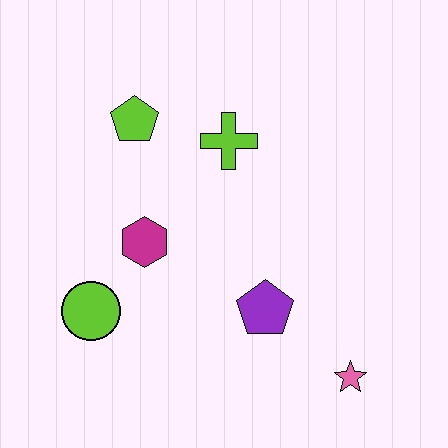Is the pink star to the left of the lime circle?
No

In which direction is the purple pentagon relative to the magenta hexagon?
The purple pentagon is to the right of the magenta hexagon.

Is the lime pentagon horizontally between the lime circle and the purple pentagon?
Yes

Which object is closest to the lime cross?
The lime pentagon is closest to the lime cross.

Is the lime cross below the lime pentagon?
Yes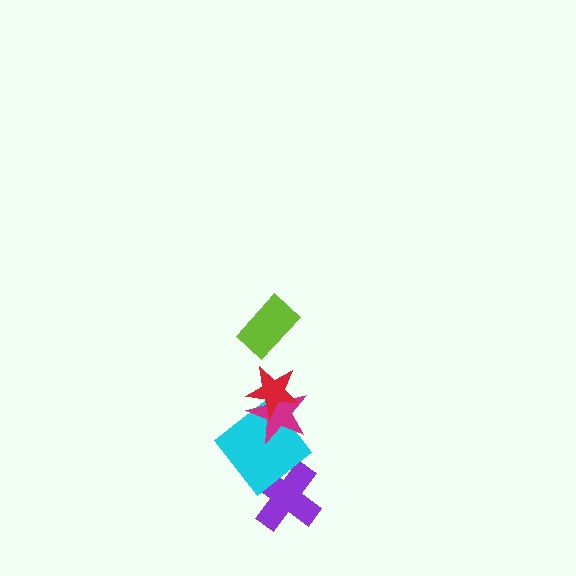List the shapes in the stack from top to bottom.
From top to bottom: the lime rectangle, the red star, the magenta star, the cyan diamond, the purple cross.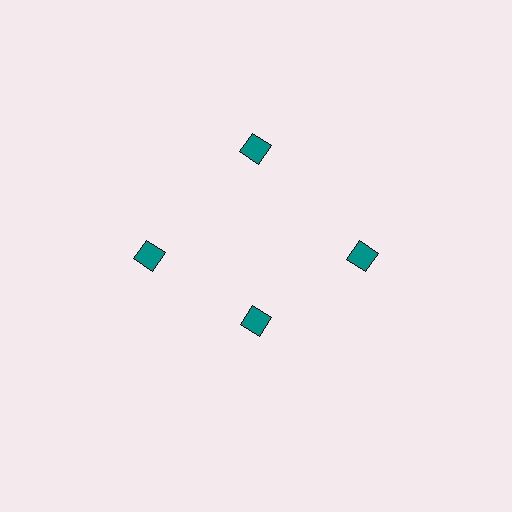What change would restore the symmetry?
The symmetry would be restored by moving it outward, back onto the ring so that all 4 diamonds sit at equal angles and equal distance from the center.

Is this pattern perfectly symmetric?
No. The 4 teal diamonds are arranged in a ring, but one element near the 6 o'clock position is pulled inward toward the center, breaking the 4-fold rotational symmetry.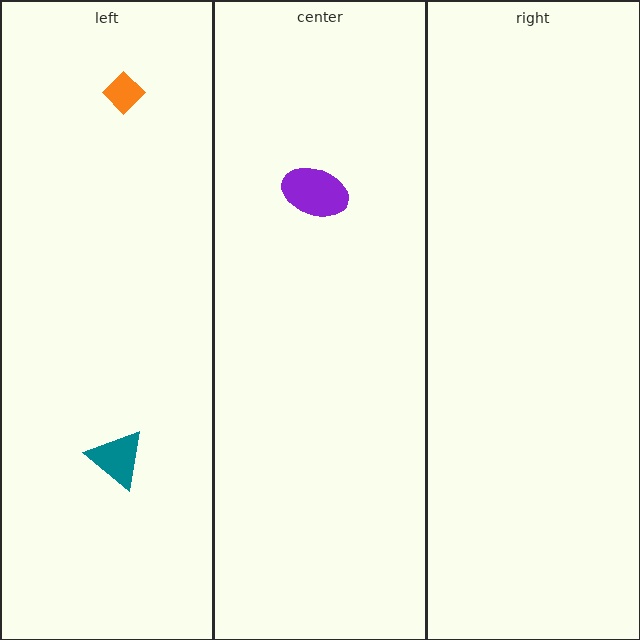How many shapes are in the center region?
1.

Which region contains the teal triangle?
The left region.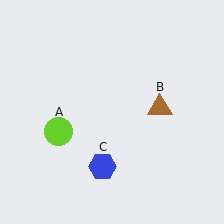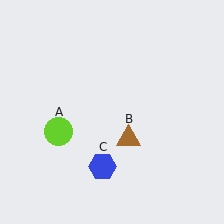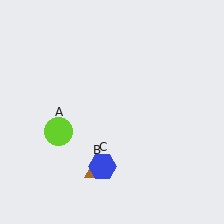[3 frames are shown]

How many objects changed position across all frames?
1 object changed position: brown triangle (object B).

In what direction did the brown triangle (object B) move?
The brown triangle (object B) moved down and to the left.